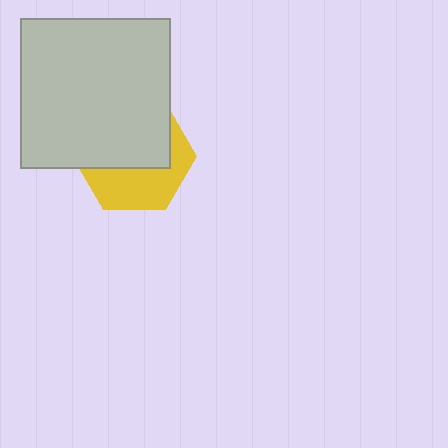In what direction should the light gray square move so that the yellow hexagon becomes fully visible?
The light gray square should move up. That is the shortest direction to clear the overlap and leave the yellow hexagon fully visible.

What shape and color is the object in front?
The object in front is a light gray square.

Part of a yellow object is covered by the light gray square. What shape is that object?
It is a hexagon.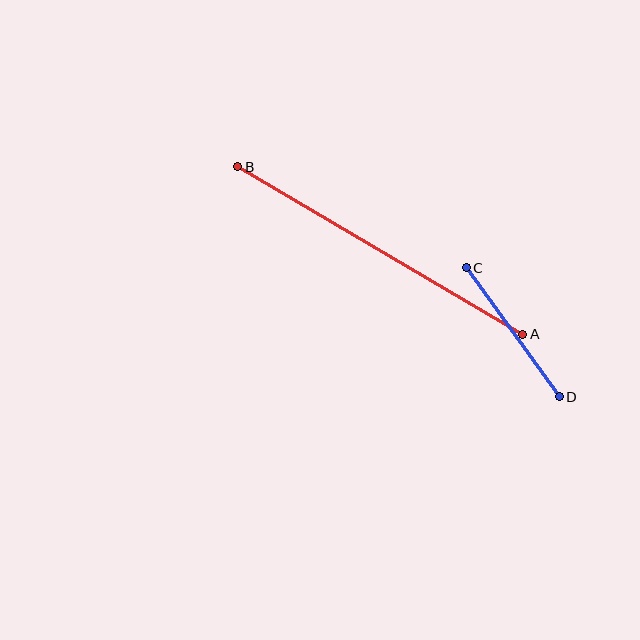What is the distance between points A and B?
The distance is approximately 330 pixels.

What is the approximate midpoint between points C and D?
The midpoint is at approximately (513, 332) pixels.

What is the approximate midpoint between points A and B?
The midpoint is at approximately (380, 251) pixels.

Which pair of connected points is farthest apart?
Points A and B are farthest apart.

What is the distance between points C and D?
The distance is approximately 159 pixels.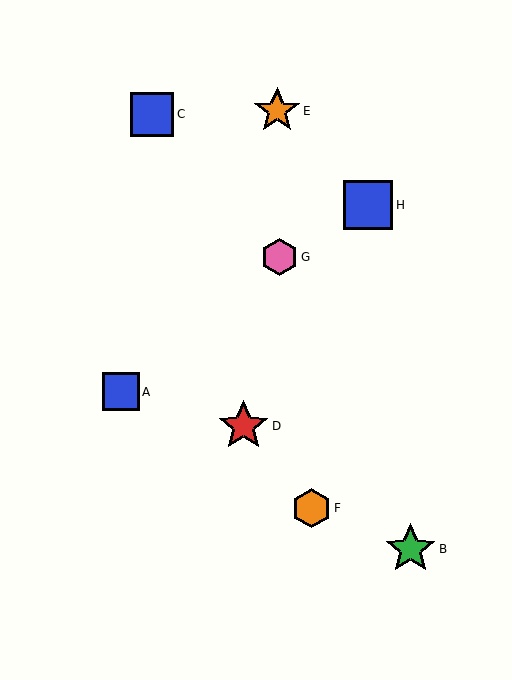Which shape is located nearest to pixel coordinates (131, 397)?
The blue square (labeled A) at (121, 392) is nearest to that location.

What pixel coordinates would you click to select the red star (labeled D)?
Click at (243, 426) to select the red star D.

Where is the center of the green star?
The center of the green star is at (410, 549).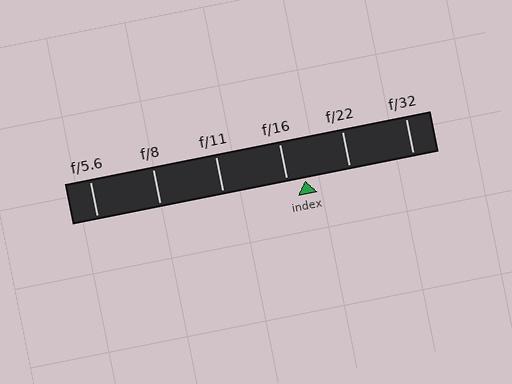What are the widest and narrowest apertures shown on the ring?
The widest aperture shown is f/5.6 and the narrowest is f/32.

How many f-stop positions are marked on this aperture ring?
There are 6 f-stop positions marked.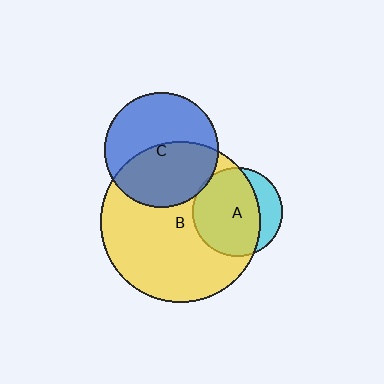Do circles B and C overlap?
Yes.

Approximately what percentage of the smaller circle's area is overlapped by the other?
Approximately 50%.